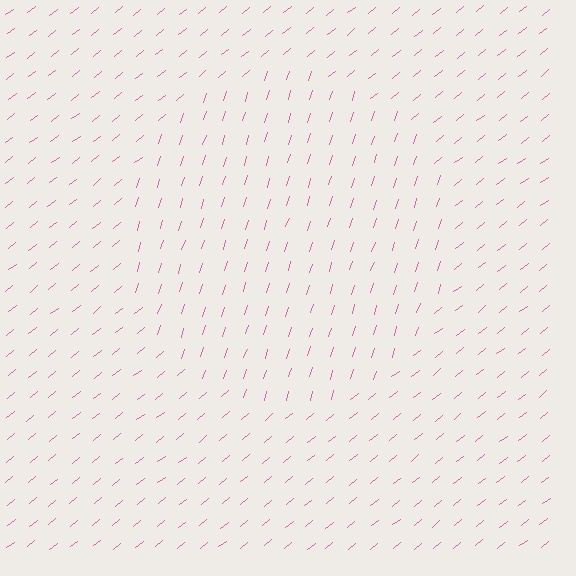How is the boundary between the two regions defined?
The boundary is defined purely by a change in line orientation (approximately 33 degrees difference). All lines are the same color and thickness.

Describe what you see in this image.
The image is filled with small pink line segments. A circle region in the image has lines oriented differently from the surrounding lines, creating a visible texture boundary.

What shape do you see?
I see a circle.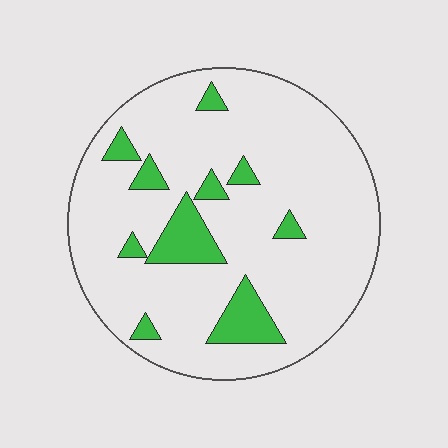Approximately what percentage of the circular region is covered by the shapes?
Approximately 15%.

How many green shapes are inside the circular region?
10.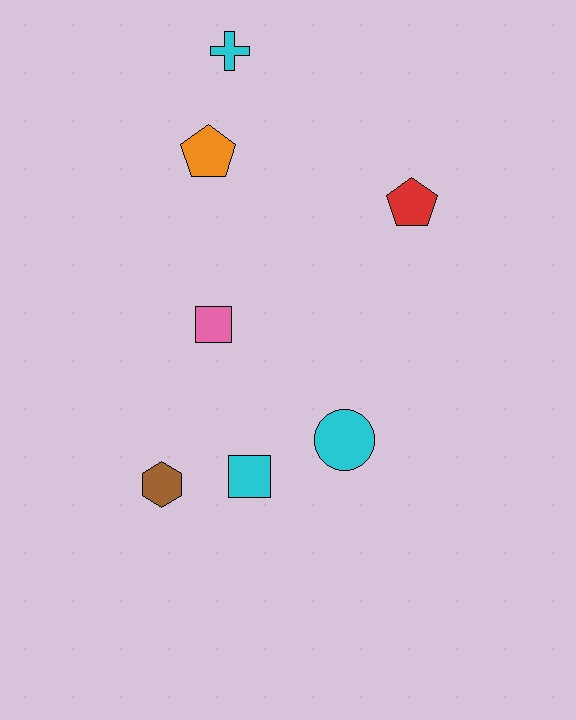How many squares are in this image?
There are 2 squares.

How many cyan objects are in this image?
There are 3 cyan objects.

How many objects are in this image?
There are 7 objects.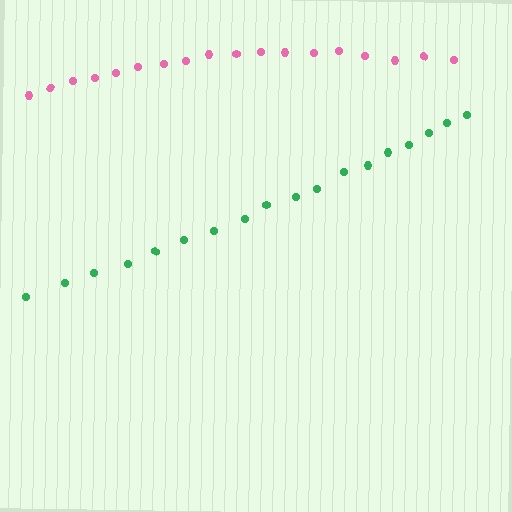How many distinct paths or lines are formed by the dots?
There are 2 distinct paths.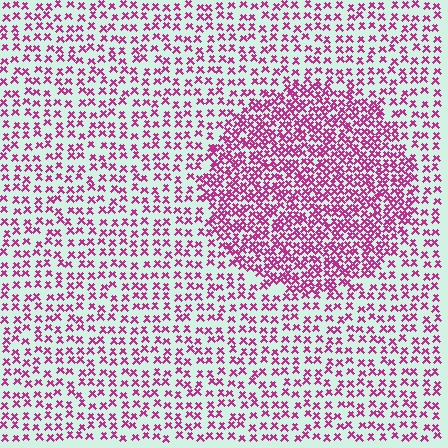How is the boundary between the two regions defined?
The boundary is defined by a change in element density (approximately 2.1x ratio). All elements are the same color, size, and shape.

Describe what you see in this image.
The image contains small magenta elements arranged at two different densities. A circle-shaped region is visible where the elements are more densely packed than the surrounding area.